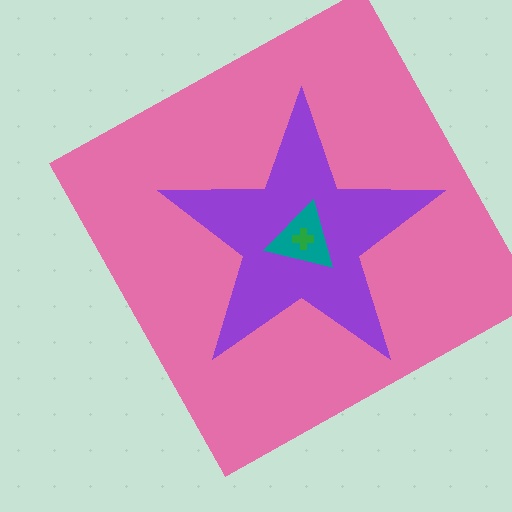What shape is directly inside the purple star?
The teal triangle.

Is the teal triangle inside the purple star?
Yes.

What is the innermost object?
The green cross.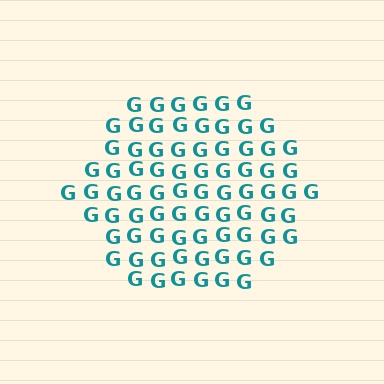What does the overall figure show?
The overall figure shows a hexagon.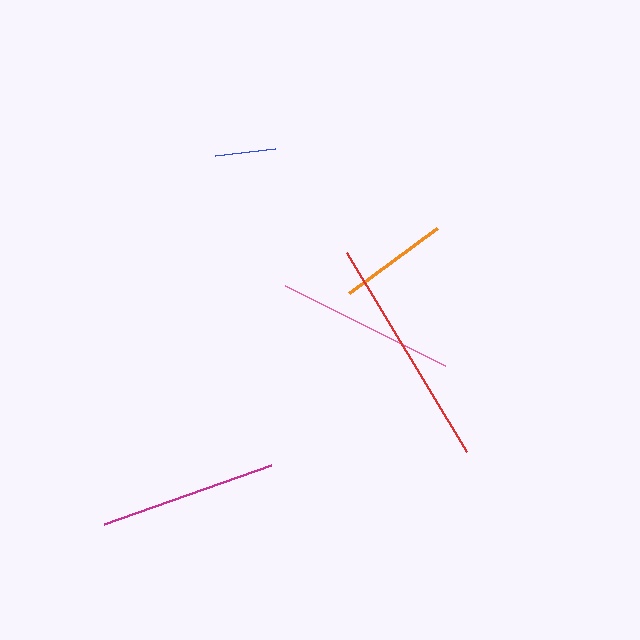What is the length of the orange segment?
The orange segment is approximately 109 pixels long.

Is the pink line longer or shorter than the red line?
The red line is longer than the pink line.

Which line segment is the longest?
The red line is the longest at approximately 233 pixels.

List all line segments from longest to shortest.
From longest to shortest: red, pink, magenta, orange, blue.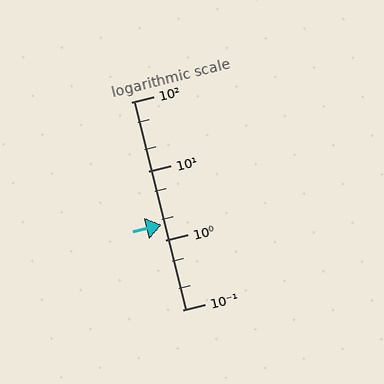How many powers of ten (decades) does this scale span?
The scale spans 3 decades, from 0.1 to 100.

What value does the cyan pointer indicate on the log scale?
The pointer indicates approximately 1.7.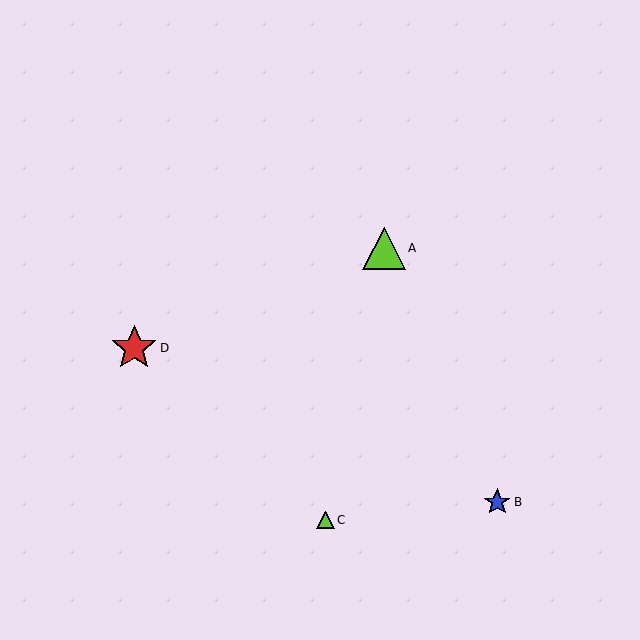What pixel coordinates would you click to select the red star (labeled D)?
Click at (134, 348) to select the red star D.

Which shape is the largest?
The red star (labeled D) is the largest.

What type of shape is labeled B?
Shape B is a blue star.